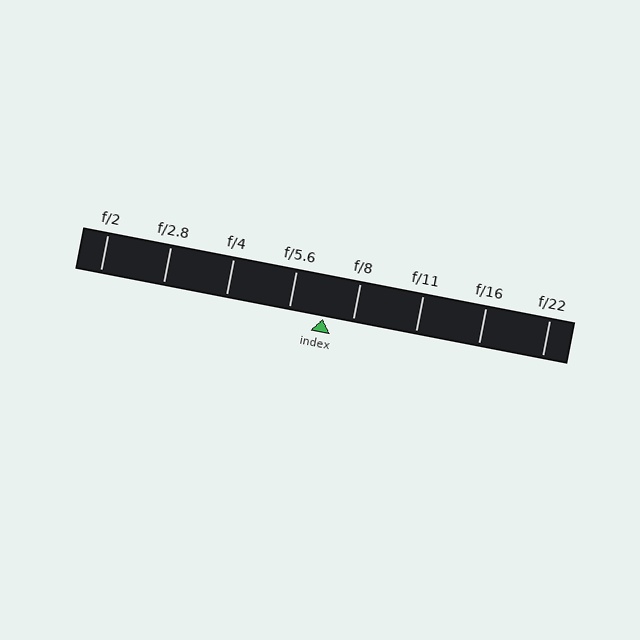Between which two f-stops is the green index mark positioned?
The index mark is between f/5.6 and f/8.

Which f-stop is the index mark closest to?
The index mark is closest to f/8.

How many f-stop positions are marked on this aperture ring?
There are 8 f-stop positions marked.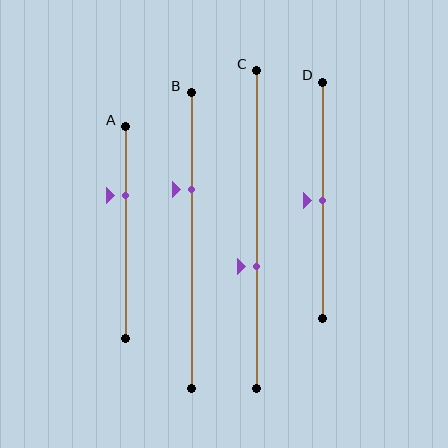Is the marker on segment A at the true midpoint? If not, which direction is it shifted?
No, the marker on segment A is shifted upward by about 17% of the segment length.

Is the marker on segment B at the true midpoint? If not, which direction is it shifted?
No, the marker on segment B is shifted upward by about 17% of the segment length.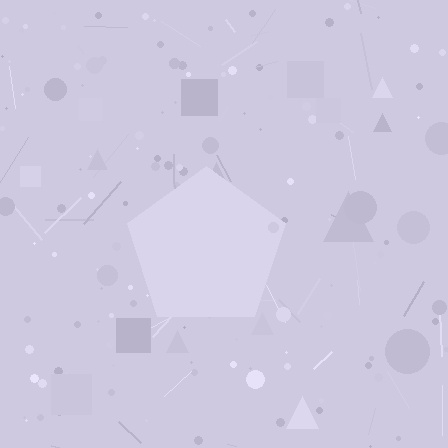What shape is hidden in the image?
A pentagon is hidden in the image.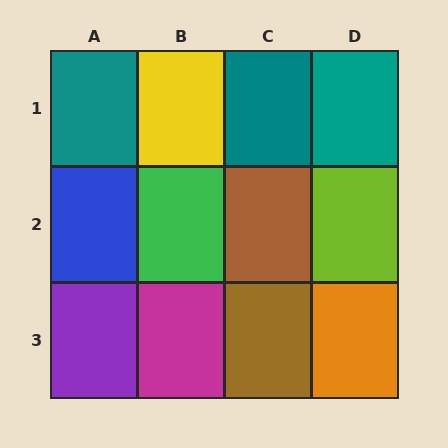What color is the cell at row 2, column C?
Brown.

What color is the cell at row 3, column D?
Orange.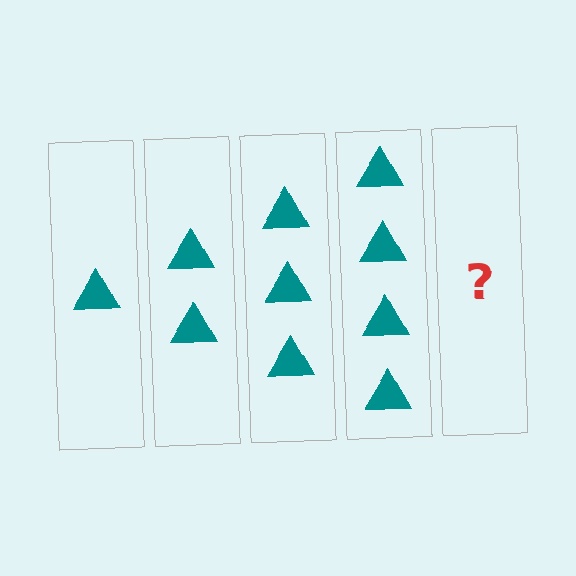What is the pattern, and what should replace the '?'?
The pattern is that each step adds one more triangle. The '?' should be 5 triangles.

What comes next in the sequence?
The next element should be 5 triangles.